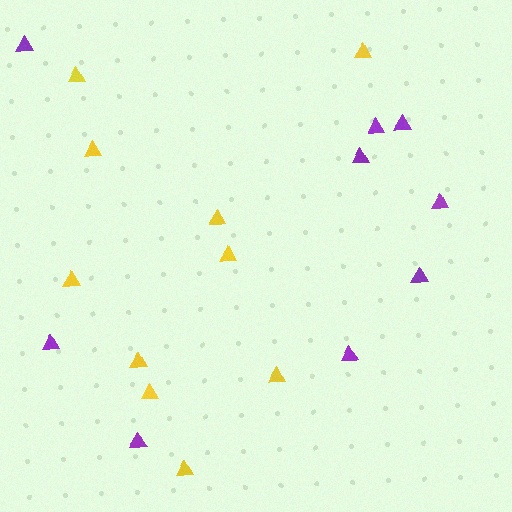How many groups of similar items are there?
There are 2 groups: one group of yellow triangles (10) and one group of purple triangles (9).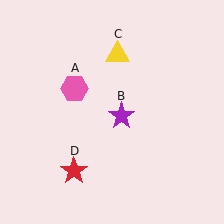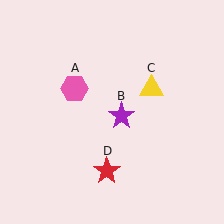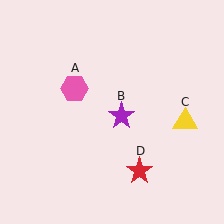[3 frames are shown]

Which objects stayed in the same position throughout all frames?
Pink hexagon (object A) and purple star (object B) remained stationary.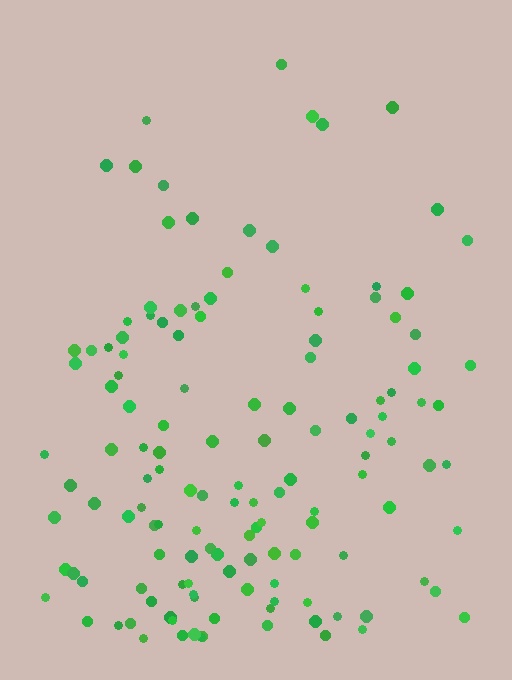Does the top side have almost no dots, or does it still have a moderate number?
Still a moderate number, just noticeably fewer than the bottom.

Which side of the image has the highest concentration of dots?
The bottom.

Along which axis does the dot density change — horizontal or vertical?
Vertical.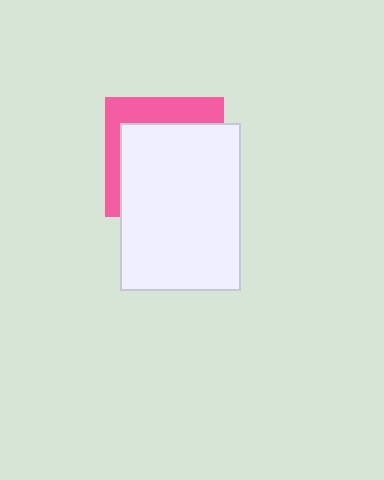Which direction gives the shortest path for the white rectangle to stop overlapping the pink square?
Moving toward the lower-right gives the shortest separation.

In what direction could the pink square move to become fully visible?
The pink square could move toward the upper-left. That would shift it out from behind the white rectangle entirely.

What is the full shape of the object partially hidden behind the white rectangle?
The partially hidden object is a pink square.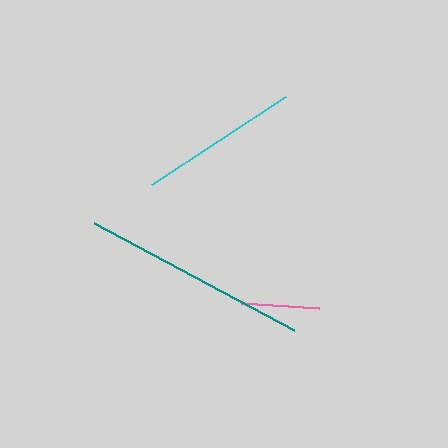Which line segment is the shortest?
The pink line is the shortest at approximately 78 pixels.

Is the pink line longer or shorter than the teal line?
The teal line is longer than the pink line.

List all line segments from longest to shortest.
From longest to shortest: teal, cyan, pink.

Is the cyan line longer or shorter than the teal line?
The teal line is longer than the cyan line.